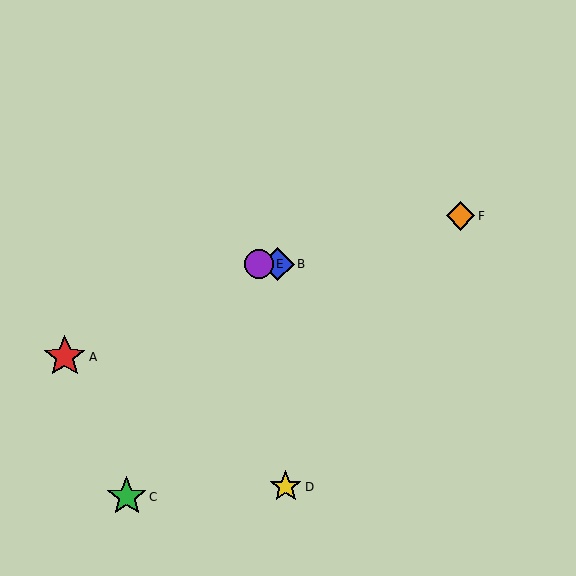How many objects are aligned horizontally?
2 objects (B, E) are aligned horizontally.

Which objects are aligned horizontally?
Objects B, E are aligned horizontally.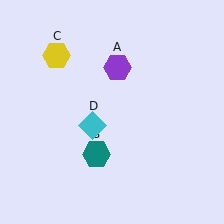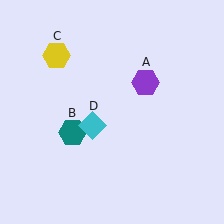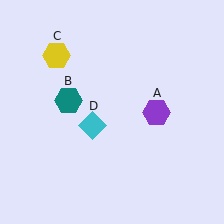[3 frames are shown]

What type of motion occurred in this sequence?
The purple hexagon (object A), teal hexagon (object B) rotated clockwise around the center of the scene.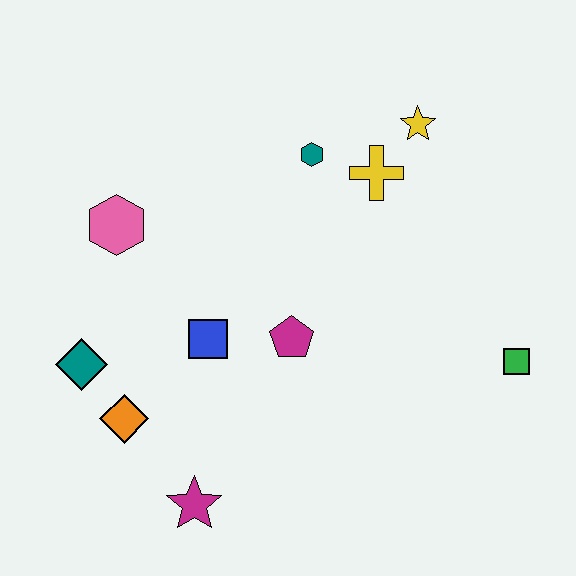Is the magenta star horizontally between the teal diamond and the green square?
Yes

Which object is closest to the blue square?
The magenta pentagon is closest to the blue square.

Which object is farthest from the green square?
The teal diamond is farthest from the green square.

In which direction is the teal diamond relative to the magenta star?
The teal diamond is above the magenta star.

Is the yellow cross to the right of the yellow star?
No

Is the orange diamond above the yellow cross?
No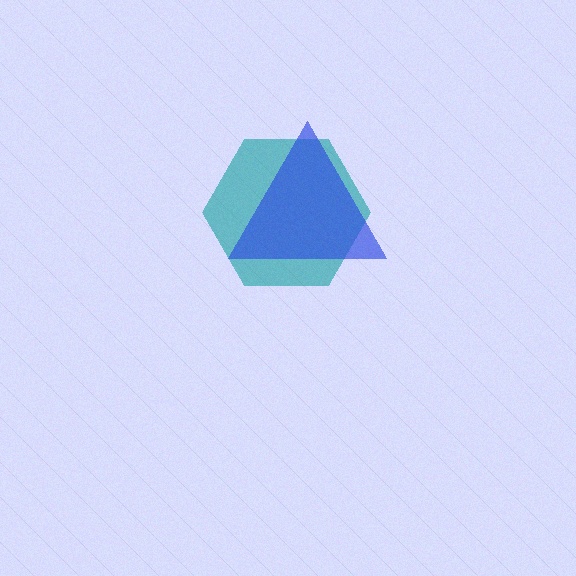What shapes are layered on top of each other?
The layered shapes are: a teal hexagon, a blue triangle.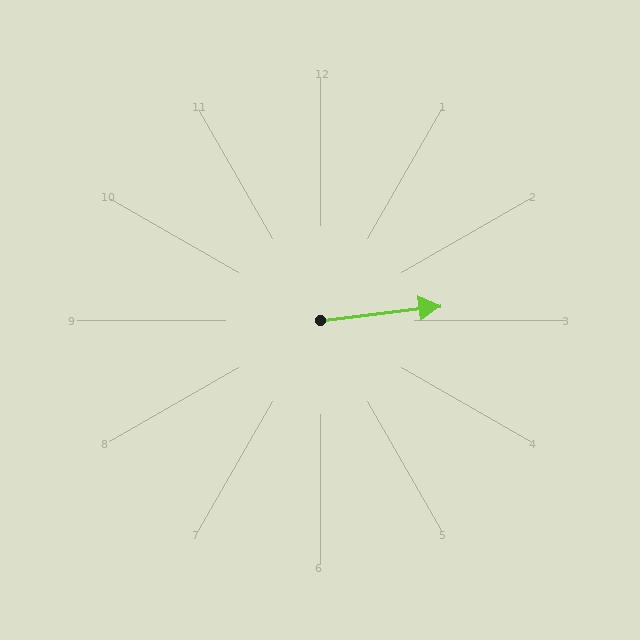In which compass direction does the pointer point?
East.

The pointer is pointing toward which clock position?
Roughly 3 o'clock.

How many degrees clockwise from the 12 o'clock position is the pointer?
Approximately 83 degrees.